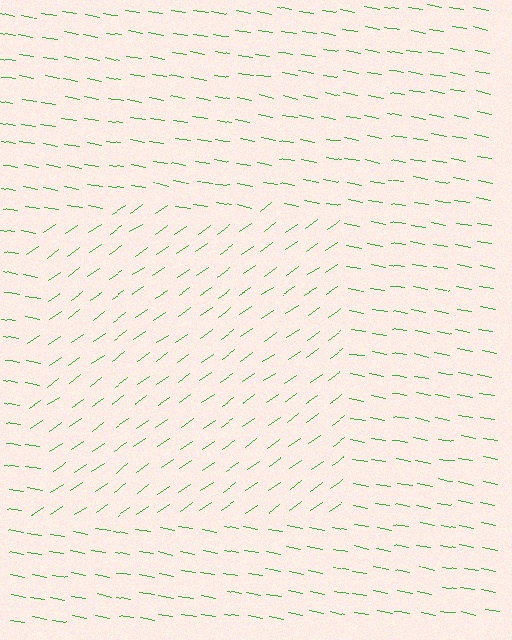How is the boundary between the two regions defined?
The boundary is defined purely by a change in line orientation (approximately 45 degrees difference). All lines are the same color and thickness.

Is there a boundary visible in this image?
Yes, there is a texture boundary formed by a change in line orientation.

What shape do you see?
I see a rectangle.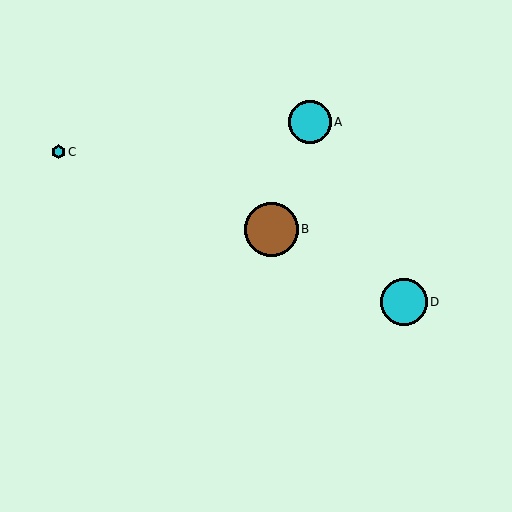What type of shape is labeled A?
Shape A is a cyan circle.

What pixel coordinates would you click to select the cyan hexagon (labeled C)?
Click at (58, 152) to select the cyan hexagon C.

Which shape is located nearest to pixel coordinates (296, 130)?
The cyan circle (labeled A) at (310, 122) is nearest to that location.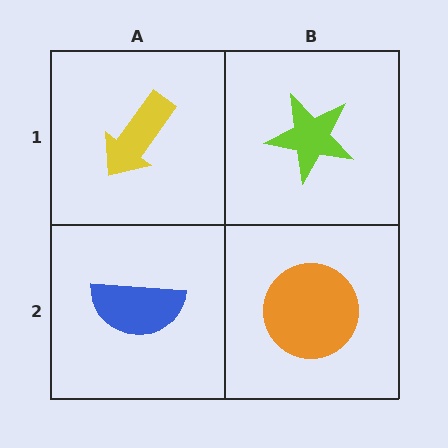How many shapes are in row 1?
2 shapes.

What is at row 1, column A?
A yellow arrow.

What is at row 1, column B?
A lime star.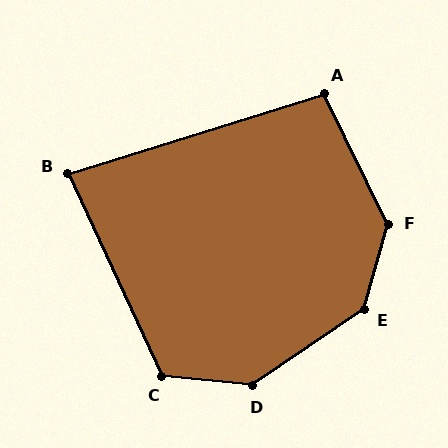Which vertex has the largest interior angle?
E, at approximately 140 degrees.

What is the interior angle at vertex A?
Approximately 99 degrees (obtuse).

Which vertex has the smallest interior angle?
B, at approximately 82 degrees.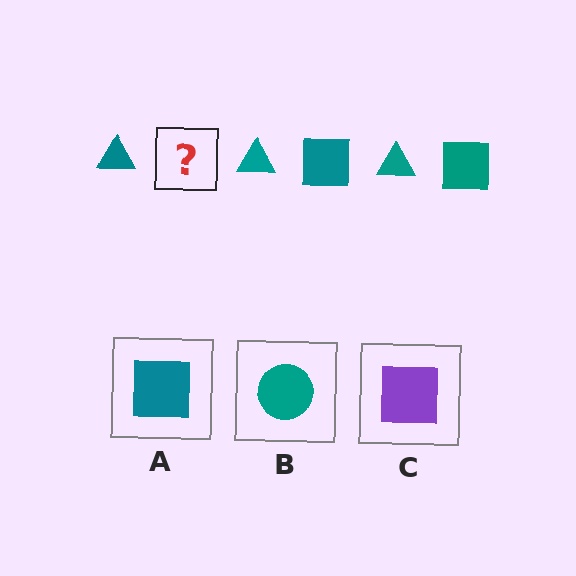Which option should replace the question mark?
Option A.